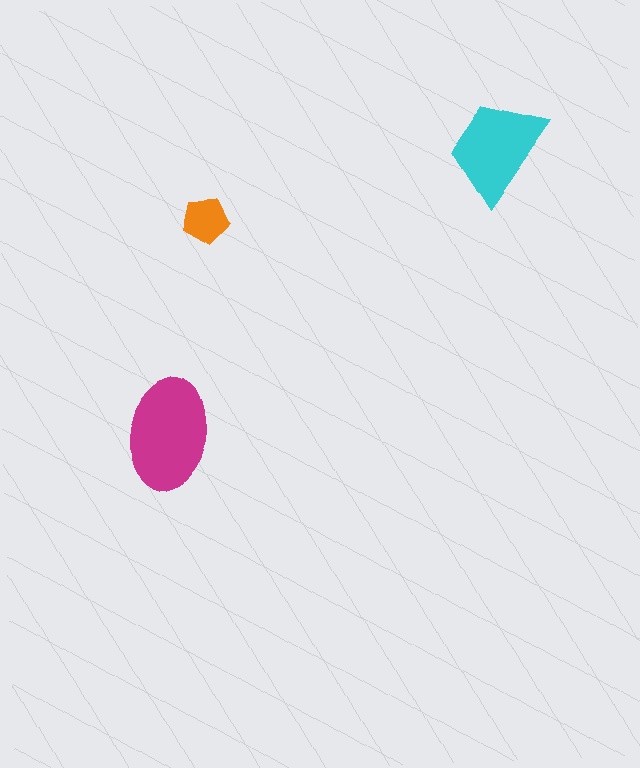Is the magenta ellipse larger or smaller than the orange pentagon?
Larger.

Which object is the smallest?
The orange pentagon.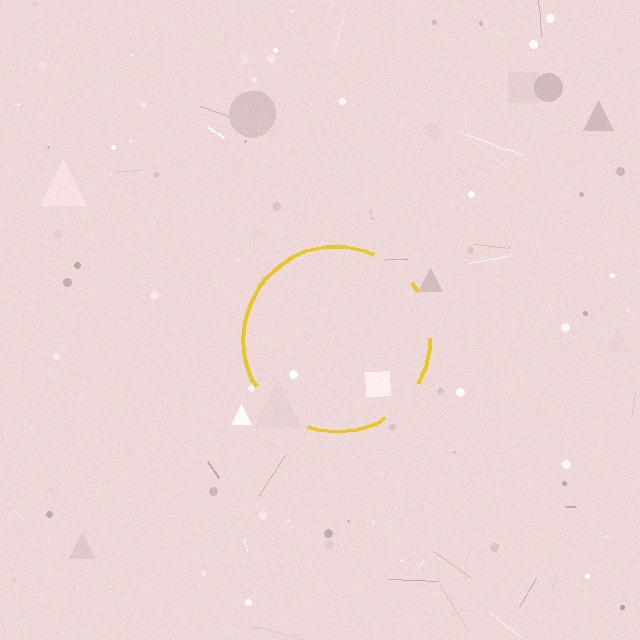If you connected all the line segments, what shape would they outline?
They would outline a circle.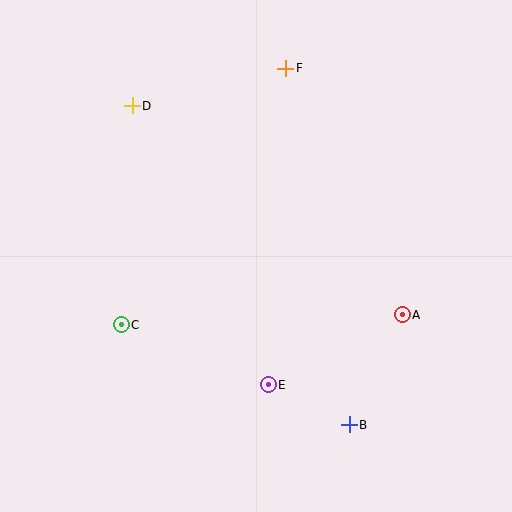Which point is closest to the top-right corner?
Point F is closest to the top-right corner.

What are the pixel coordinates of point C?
Point C is at (121, 325).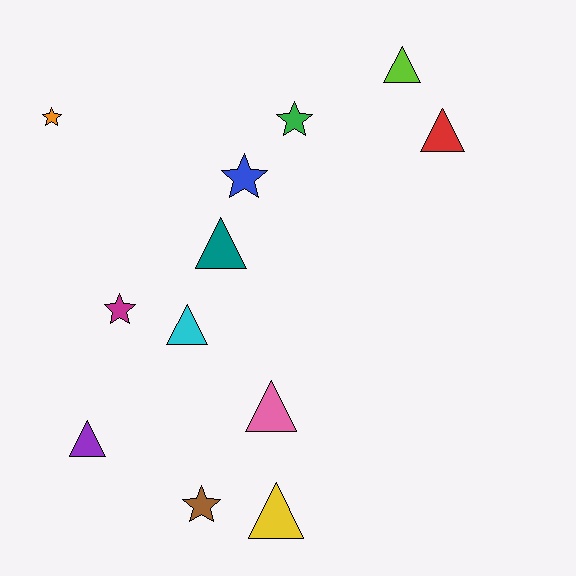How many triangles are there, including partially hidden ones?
There are 7 triangles.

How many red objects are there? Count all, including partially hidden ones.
There is 1 red object.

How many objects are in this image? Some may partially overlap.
There are 12 objects.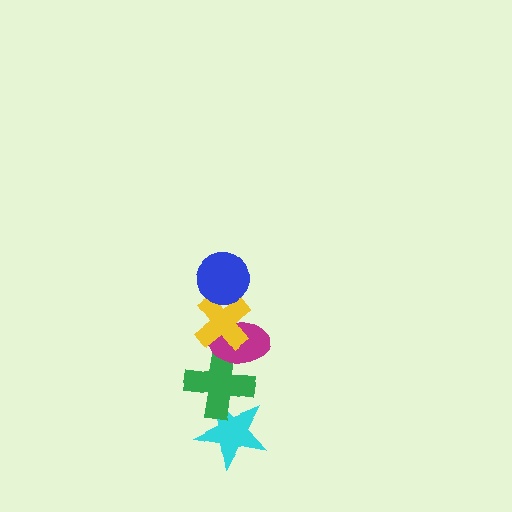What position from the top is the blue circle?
The blue circle is 1st from the top.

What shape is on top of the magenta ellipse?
The yellow cross is on top of the magenta ellipse.